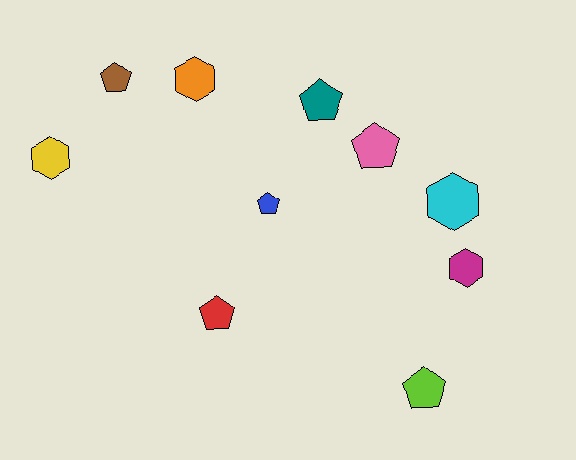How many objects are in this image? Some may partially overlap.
There are 10 objects.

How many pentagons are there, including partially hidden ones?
There are 6 pentagons.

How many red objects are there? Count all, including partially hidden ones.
There is 1 red object.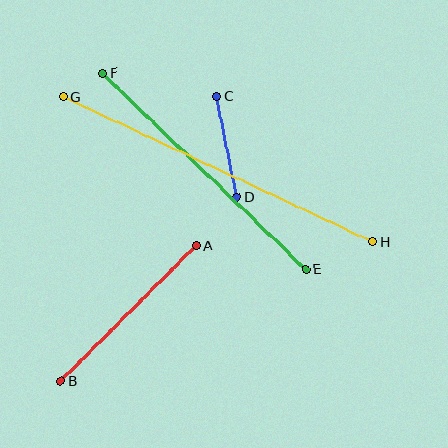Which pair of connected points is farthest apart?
Points G and H are farthest apart.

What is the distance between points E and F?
The distance is approximately 283 pixels.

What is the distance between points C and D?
The distance is approximately 103 pixels.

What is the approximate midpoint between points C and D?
The midpoint is at approximately (227, 147) pixels.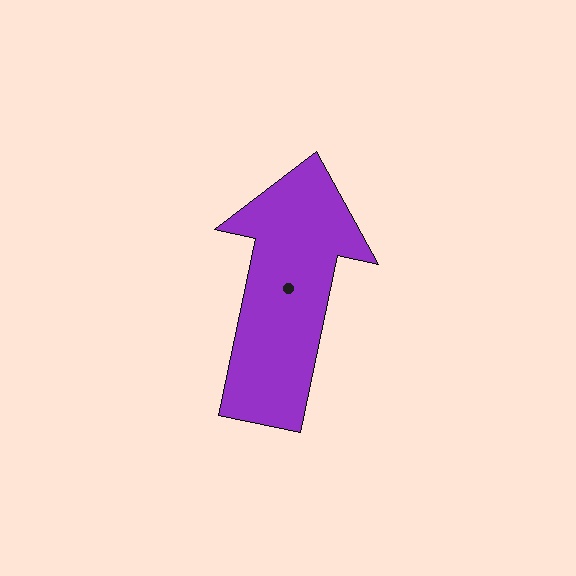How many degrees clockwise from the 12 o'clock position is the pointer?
Approximately 12 degrees.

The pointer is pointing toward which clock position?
Roughly 12 o'clock.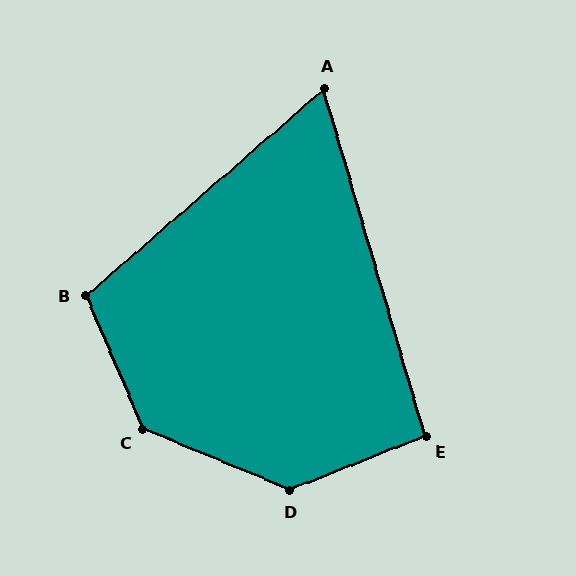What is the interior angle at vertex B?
Approximately 108 degrees (obtuse).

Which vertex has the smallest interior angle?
A, at approximately 65 degrees.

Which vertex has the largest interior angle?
C, at approximately 136 degrees.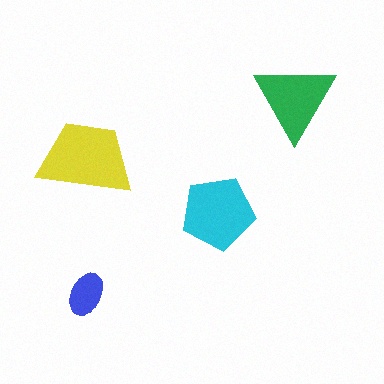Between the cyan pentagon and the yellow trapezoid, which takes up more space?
The yellow trapezoid.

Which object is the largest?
The yellow trapezoid.